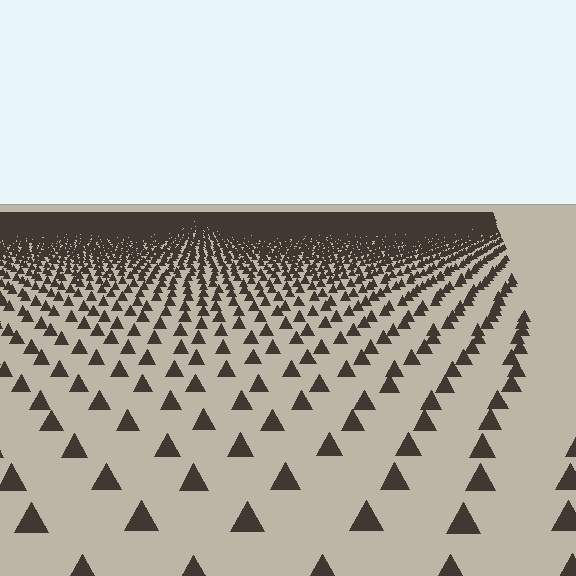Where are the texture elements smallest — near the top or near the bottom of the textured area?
Near the top.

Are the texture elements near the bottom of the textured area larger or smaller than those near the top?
Larger. Near the bottom, elements are closer to the viewer and appear at a bigger on-screen size.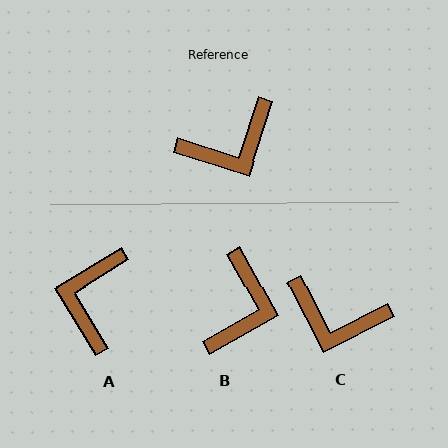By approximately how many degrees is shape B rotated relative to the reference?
Approximately 47 degrees counter-clockwise.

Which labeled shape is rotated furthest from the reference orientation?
A, about 131 degrees away.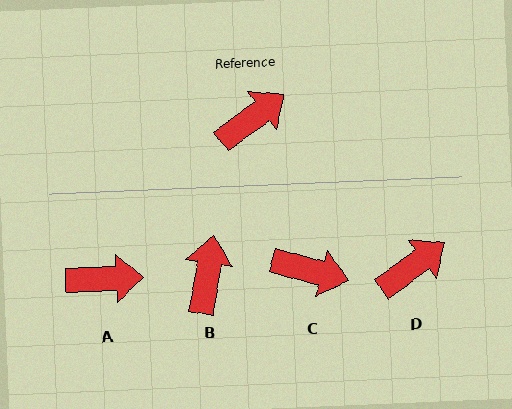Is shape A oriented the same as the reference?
No, it is off by about 35 degrees.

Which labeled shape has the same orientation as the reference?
D.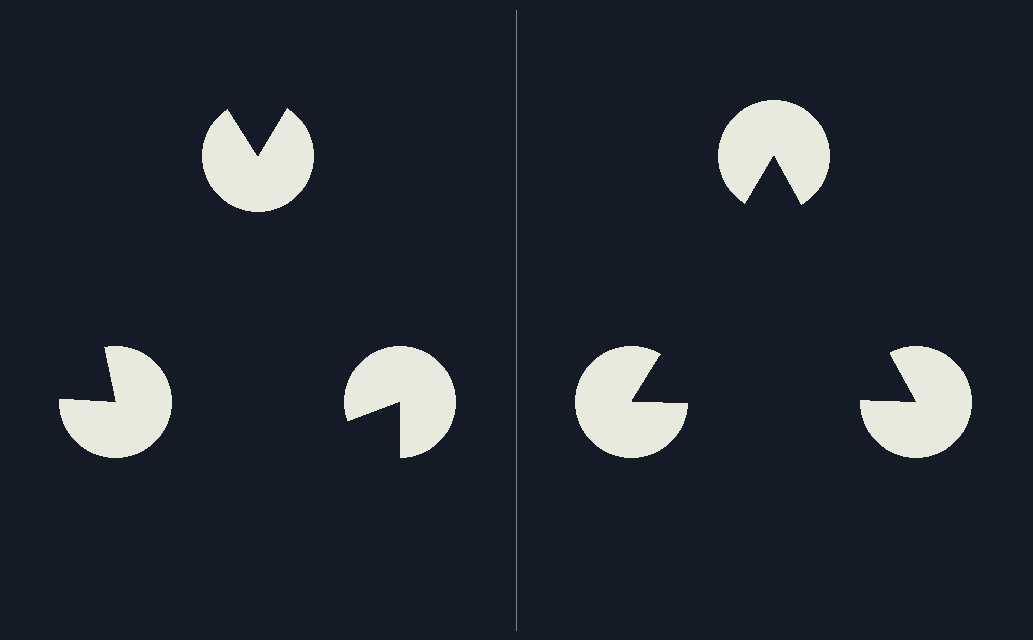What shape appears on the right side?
An illusory triangle.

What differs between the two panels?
The pac-man discs are positioned identically on both sides; only the wedge orientations differ. On the right they align to a triangle; on the left they are misaligned.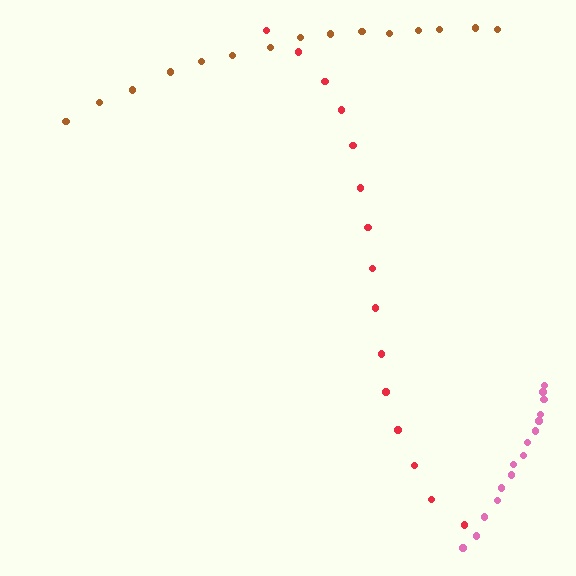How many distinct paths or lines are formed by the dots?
There are 3 distinct paths.